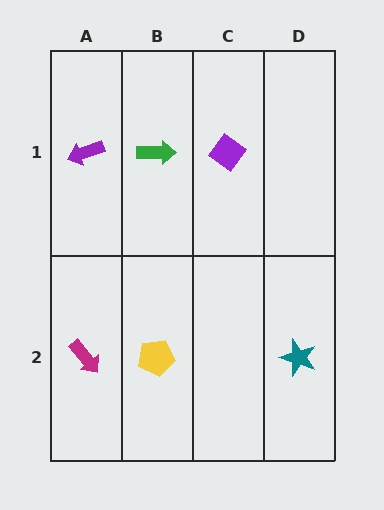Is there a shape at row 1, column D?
No, that cell is empty.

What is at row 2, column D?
A teal star.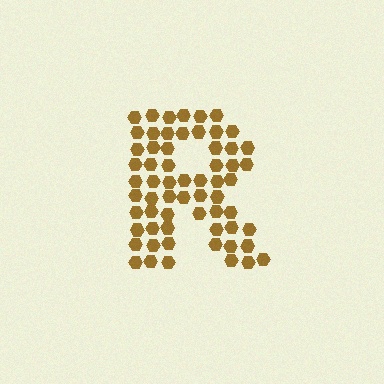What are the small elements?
The small elements are hexagons.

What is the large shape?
The large shape is the letter R.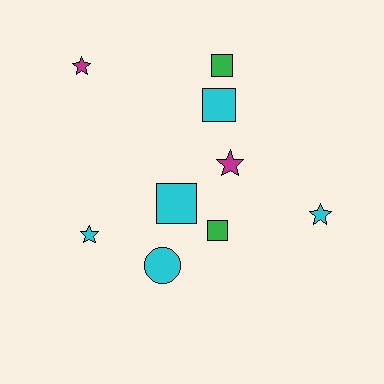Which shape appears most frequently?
Square, with 4 objects.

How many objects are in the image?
There are 9 objects.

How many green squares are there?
There are 2 green squares.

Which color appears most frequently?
Cyan, with 5 objects.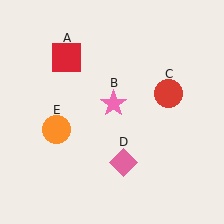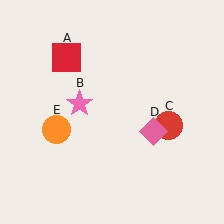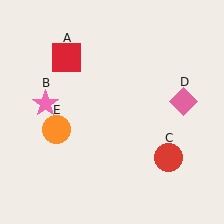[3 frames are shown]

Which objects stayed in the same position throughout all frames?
Red square (object A) and orange circle (object E) remained stationary.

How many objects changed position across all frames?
3 objects changed position: pink star (object B), red circle (object C), pink diamond (object D).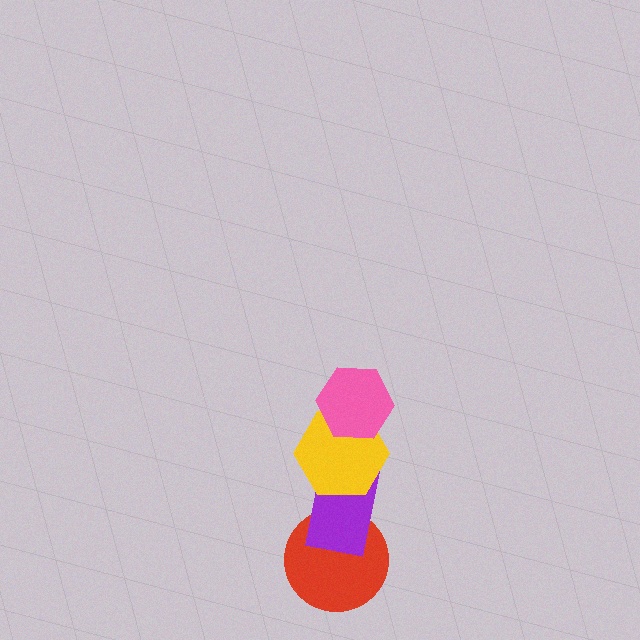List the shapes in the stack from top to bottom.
From top to bottom: the pink hexagon, the yellow hexagon, the purple rectangle, the red circle.